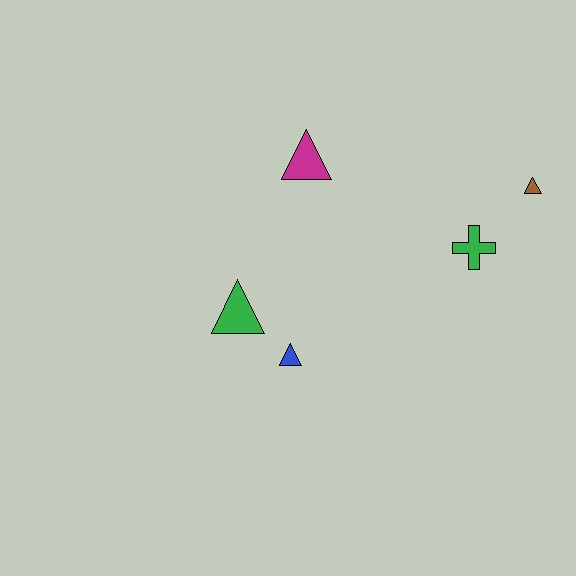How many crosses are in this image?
There is 1 cross.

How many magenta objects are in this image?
There is 1 magenta object.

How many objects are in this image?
There are 5 objects.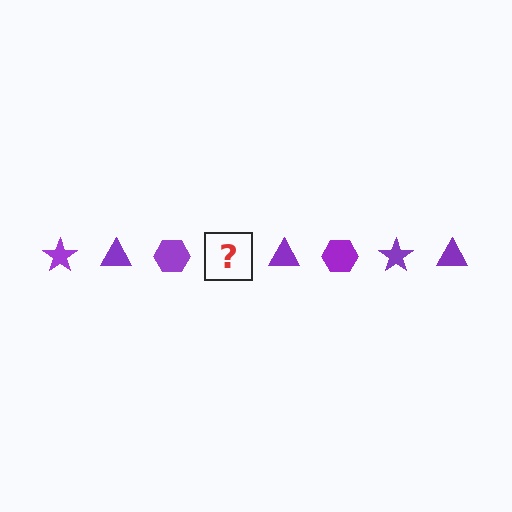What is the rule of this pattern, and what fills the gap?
The rule is that the pattern cycles through star, triangle, hexagon shapes in purple. The gap should be filled with a purple star.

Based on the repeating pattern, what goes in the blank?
The blank should be a purple star.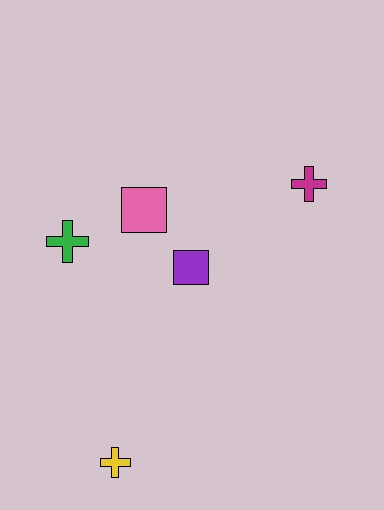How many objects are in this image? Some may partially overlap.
There are 5 objects.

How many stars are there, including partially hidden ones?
There are no stars.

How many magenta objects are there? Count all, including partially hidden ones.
There is 1 magenta object.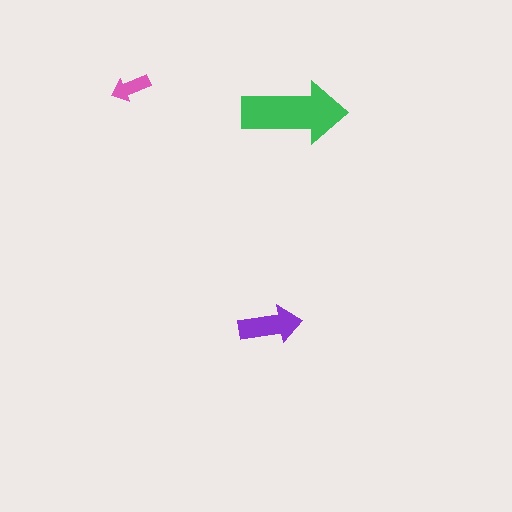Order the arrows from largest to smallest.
the green one, the purple one, the pink one.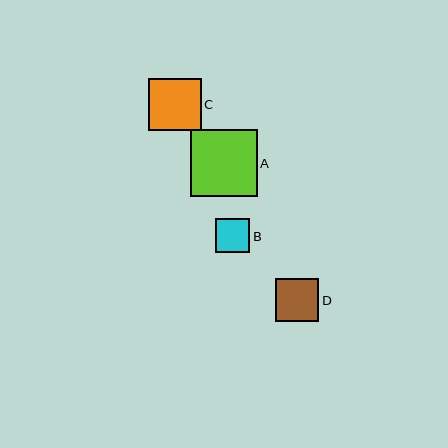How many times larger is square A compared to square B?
Square A is approximately 2.0 times the size of square B.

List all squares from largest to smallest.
From largest to smallest: A, C, D, B.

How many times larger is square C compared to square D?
Square C is approximately 1.2 times the size of square D.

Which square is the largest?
Square A is the largest with a size of approximately 67 pixels.